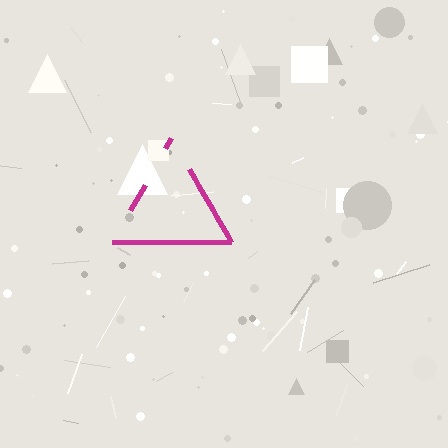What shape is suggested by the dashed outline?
The dashed outline suggests a triangle.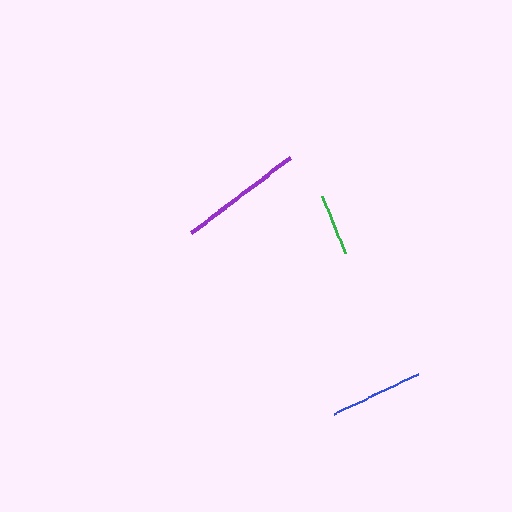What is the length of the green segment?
The green segment is approximately 62 pixels long.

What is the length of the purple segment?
The purple segment is approximately 125 pixels long.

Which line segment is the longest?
The purple line is the longest at approximately 125 pixels.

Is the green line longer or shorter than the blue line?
The blue line is longer than the green line.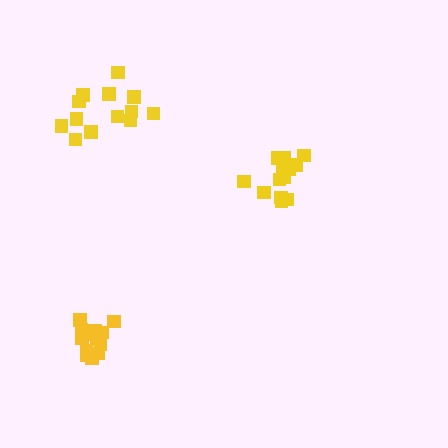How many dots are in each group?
Group 1: 14 dots, Group 2: 13 dots, Group 3: 18 dots (45 total).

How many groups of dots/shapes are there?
There are 3 groups.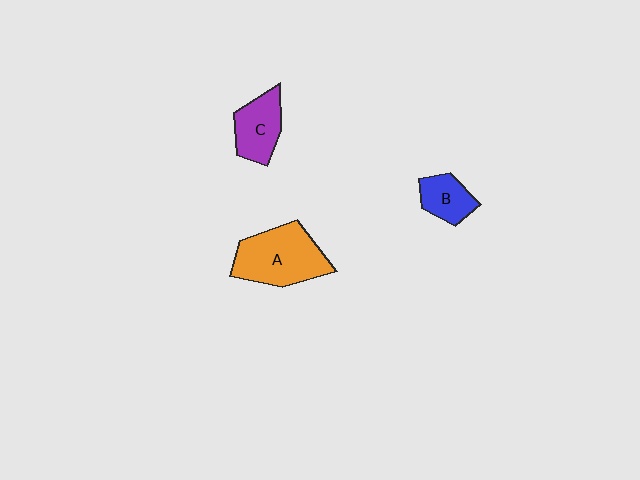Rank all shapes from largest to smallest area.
From largest to smallest: A (orange), C (purple), B (blue).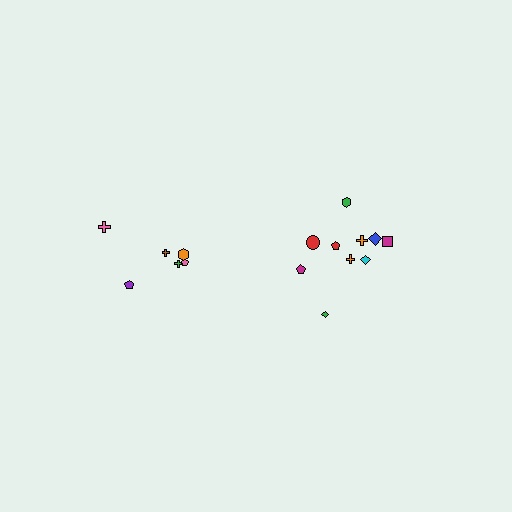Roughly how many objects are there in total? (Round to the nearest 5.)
Roughly 15 objects in total.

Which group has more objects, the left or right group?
The right group.